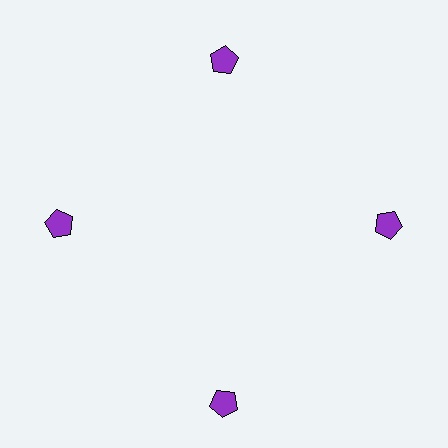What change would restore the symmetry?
The symmetry would be restored by moving it inward, back onto the ring so that all 4 pentagons sit at equal angles and equal distance from the center.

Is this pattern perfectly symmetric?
No. The 4 purple pentagons are arranged in a ring, but one element near the 6 o'clock position is pushed outward from the center, breaking the 4-fold rotational symmetry.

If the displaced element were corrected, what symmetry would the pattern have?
It would have 4-fold rotational symmetry — the pattern would map onto itself every 90 degrees.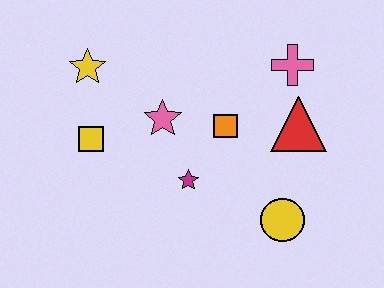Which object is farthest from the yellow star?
The yellow circle is farthest from the yellow star.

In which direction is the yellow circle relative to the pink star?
The yellow circle is to the right of the pink star.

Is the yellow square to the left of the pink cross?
Yes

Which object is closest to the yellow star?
The yellow square is closest to the yellow star.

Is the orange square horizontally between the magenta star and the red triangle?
Yes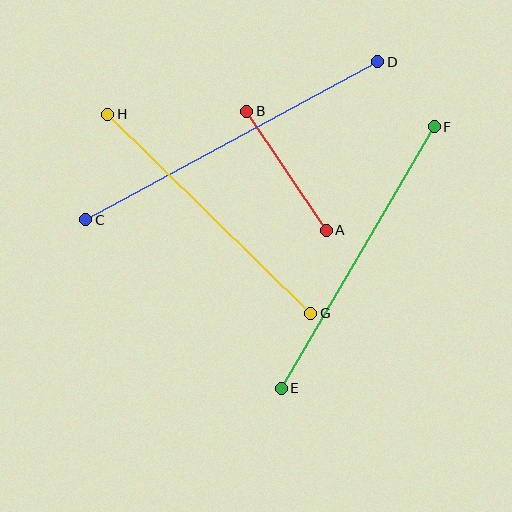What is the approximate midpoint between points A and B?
The midpoint is at approximately (287, 171) pixels.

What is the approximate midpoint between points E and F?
The midpoint is at approximately (358, 257) pixels.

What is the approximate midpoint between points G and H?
The midpoint is at approximately (209, 214) pixels.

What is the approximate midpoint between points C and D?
The midpoint is at approximately (232, 141) pixels.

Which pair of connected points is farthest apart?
Points C and D are farthest apart.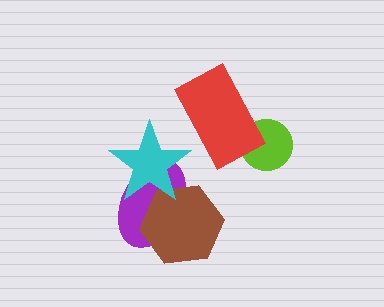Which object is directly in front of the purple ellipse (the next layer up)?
The brown hexagon is directly in front of the purple ellipse.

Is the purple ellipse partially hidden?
Yes, it is partially covered by another shape.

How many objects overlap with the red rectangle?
1 object overlaps with the red rectangle.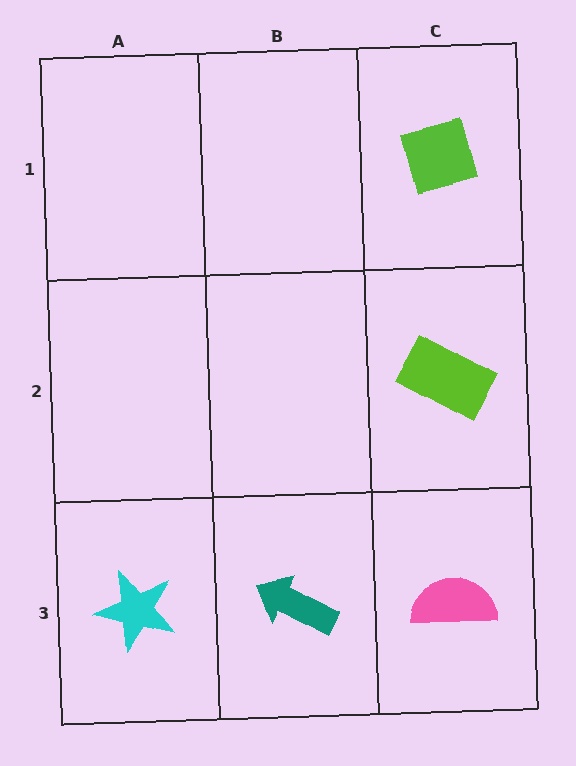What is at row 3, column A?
A cyan star.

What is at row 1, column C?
A lime square.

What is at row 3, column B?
A teal arrow.